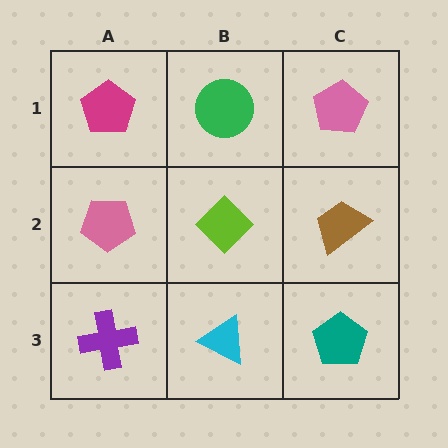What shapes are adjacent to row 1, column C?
A brown trapezoid (row 2, column C), a green circle (row 1, column B).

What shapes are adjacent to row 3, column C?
A brown trapezoid (row 2, column C), a cyan triangle (row 3, column B).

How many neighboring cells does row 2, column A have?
3.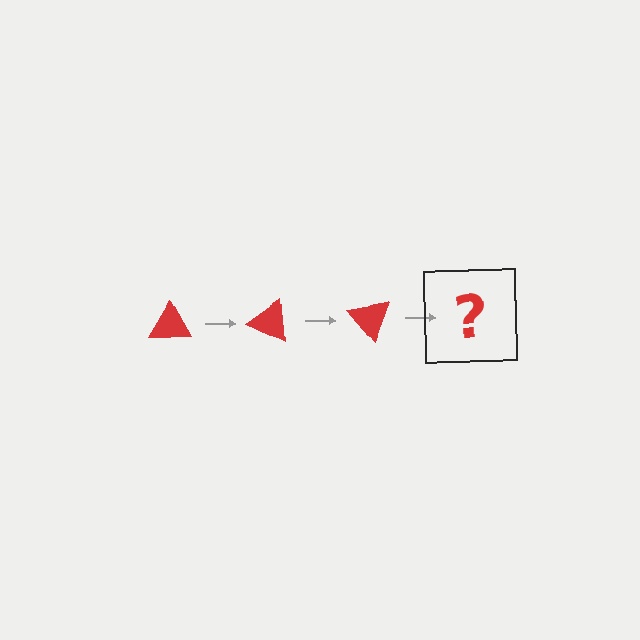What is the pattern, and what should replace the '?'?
The pattern is that the triangle rotates 25 degrees each step. The '?' should be a red triangle rotated 75 degrees.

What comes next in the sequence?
The next element should be a red triangle rotated 75 degrees.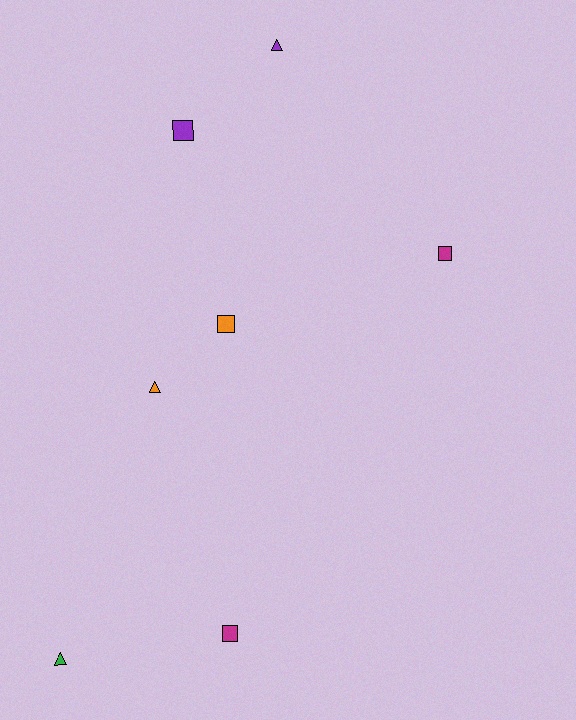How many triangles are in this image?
There are 3 triangles.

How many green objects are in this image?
There is 1 green object.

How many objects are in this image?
There are 7 objects.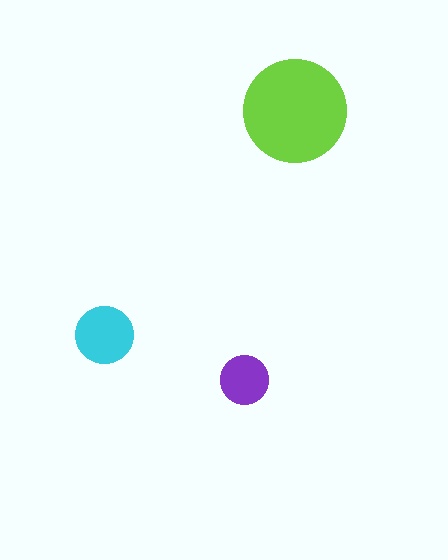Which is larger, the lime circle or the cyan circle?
The lime one.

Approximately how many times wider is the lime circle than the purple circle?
About 2 times wider.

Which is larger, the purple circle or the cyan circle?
The cyan one.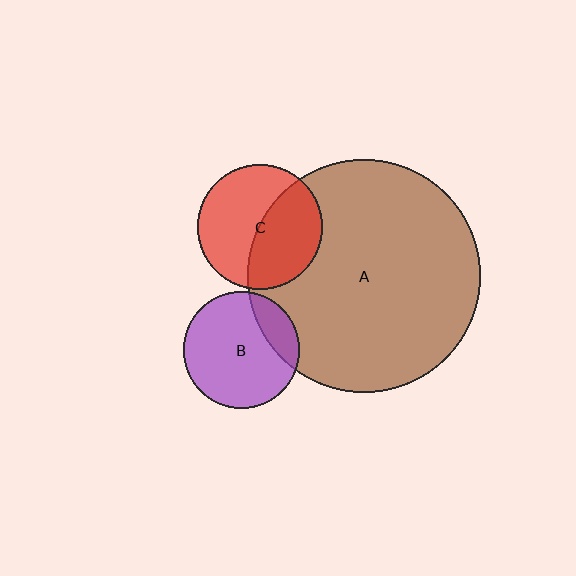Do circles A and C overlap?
Yes.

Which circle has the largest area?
Circle A (brown).